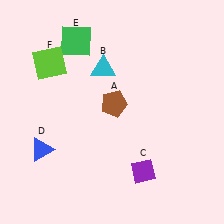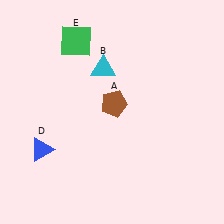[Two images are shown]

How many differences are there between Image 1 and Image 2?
There are 2 differences between the two images.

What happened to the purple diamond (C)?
The purple diamond (C) was removed in Image 2. It was in the bottom-right area of Image 1.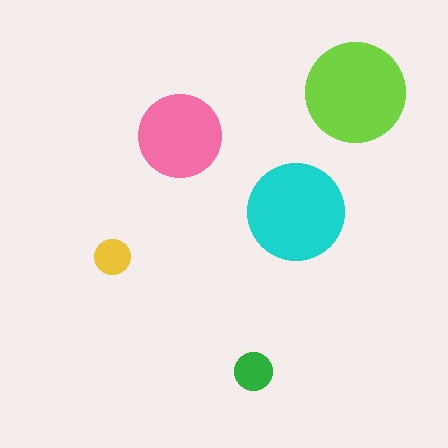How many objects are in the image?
There are 5 objects in the image.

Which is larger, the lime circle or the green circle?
The lime one.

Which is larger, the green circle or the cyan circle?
The cyan one.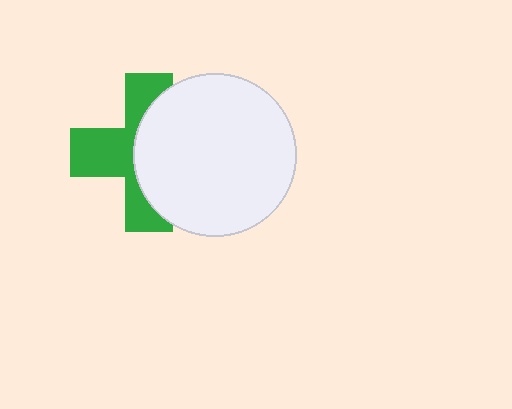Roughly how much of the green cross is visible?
About half of it is visible (roughly 48%).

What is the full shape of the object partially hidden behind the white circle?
The partially hidden object is a green cross.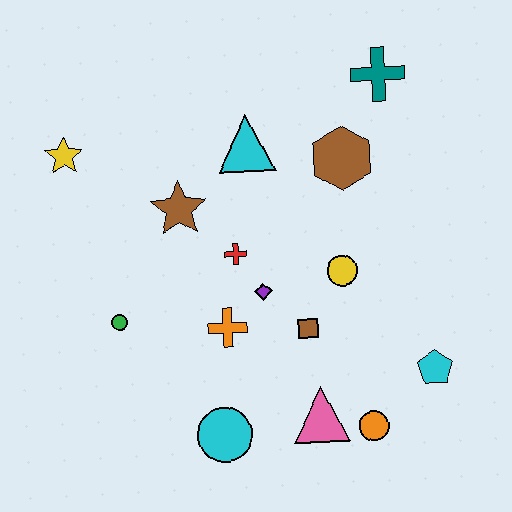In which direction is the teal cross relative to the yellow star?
The teal cross is to the right of the yellow star.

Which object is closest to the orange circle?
The pink triangle is closest to the orange circle.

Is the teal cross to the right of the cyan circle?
Yes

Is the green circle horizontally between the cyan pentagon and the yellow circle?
No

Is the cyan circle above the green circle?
No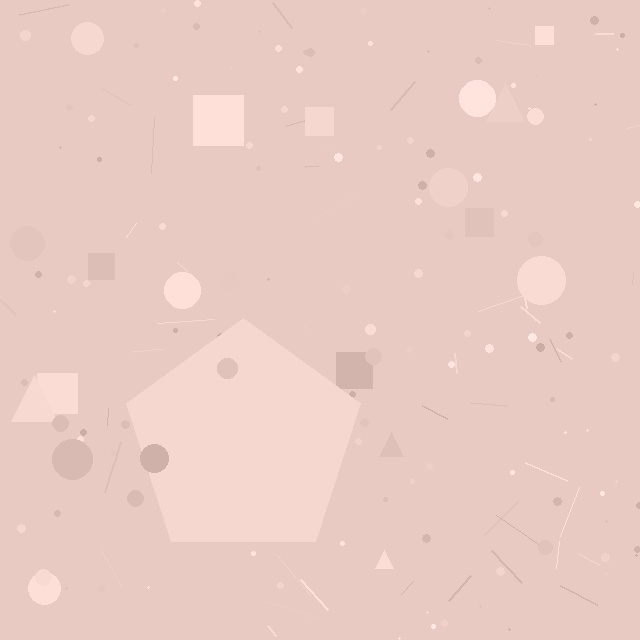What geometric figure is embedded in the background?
A pentagon is embedded in the background.